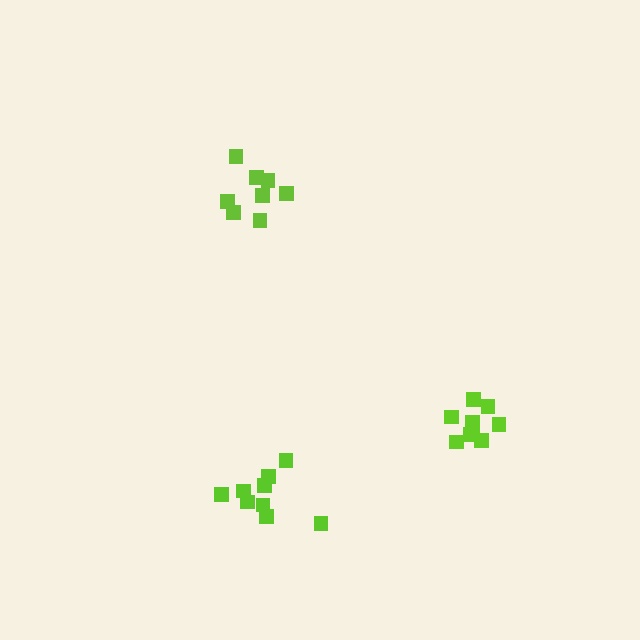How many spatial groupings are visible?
There are 3 spatial groupings.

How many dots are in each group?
Group 1: 9 dots, Group 2: 8 dots, Group 3: 9 dots (26 total).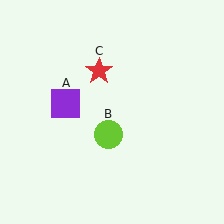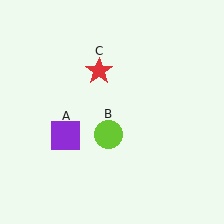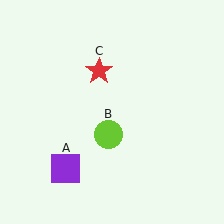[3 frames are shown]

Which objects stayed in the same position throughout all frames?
Lime circle (object B) and red star (object C) remained stationary.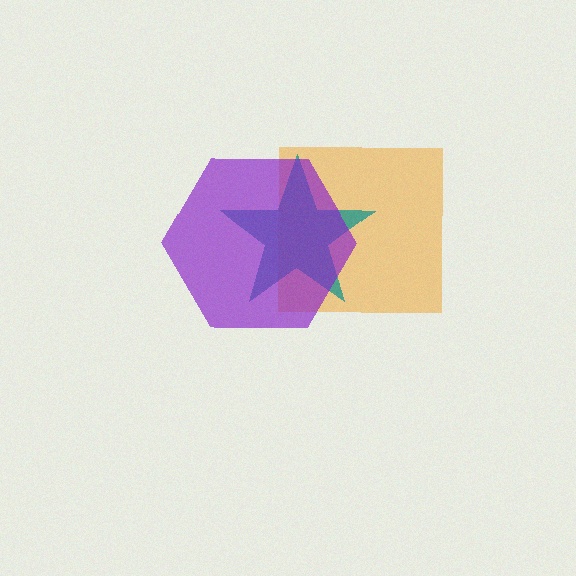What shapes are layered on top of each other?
The layered shapes are: an orange square, a teal star, a purple hexagon.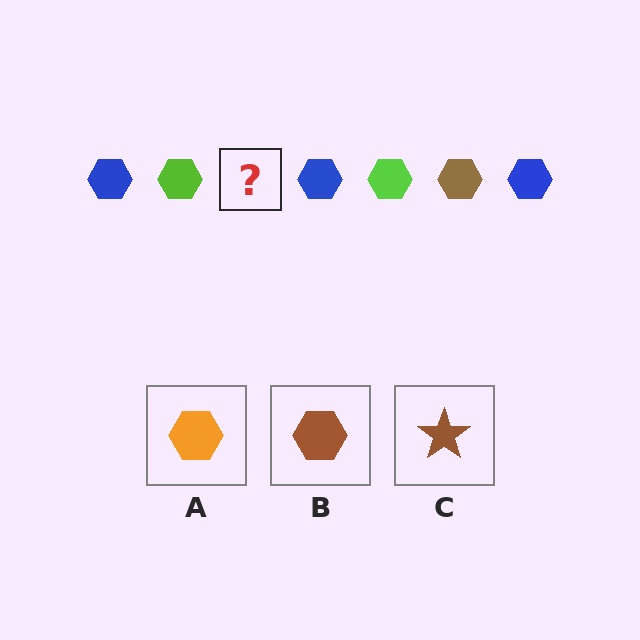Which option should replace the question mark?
Option B.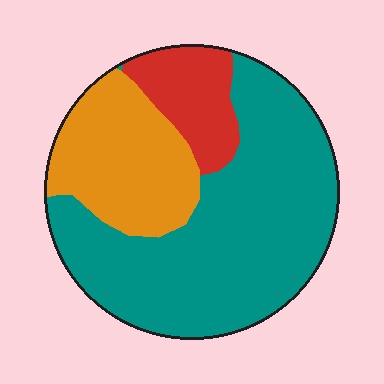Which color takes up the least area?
Red, at roughly 15%.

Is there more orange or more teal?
Teal.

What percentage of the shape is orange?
Orange covers about 25% of the shape.